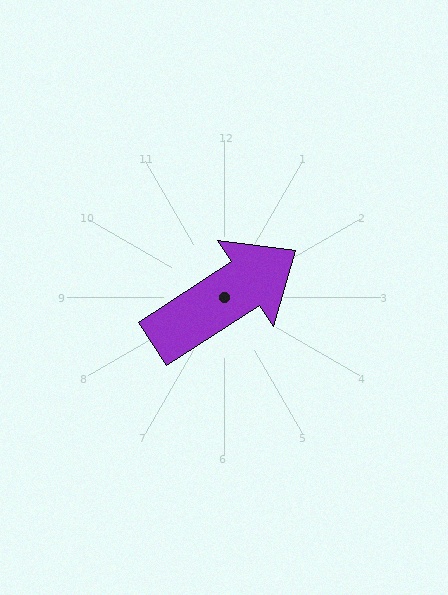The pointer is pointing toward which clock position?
Roughly 2 o'clock.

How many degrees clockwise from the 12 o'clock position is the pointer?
Approximately 57 degrees.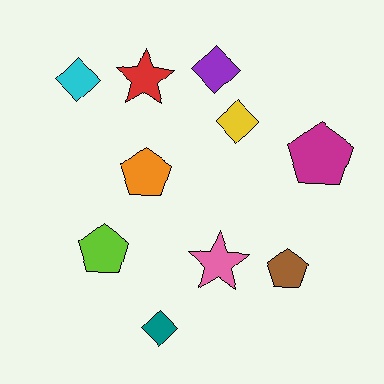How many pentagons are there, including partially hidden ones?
There are 4 pentagons.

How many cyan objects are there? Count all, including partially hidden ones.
There is 1 cyan object.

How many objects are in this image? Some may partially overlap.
There are 10 objects.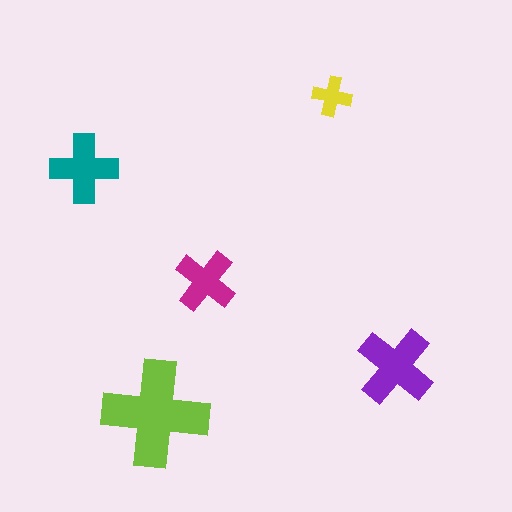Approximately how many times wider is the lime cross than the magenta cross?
About 1.5 times wider.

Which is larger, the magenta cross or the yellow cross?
The magenta one.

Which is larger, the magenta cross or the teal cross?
The teal one.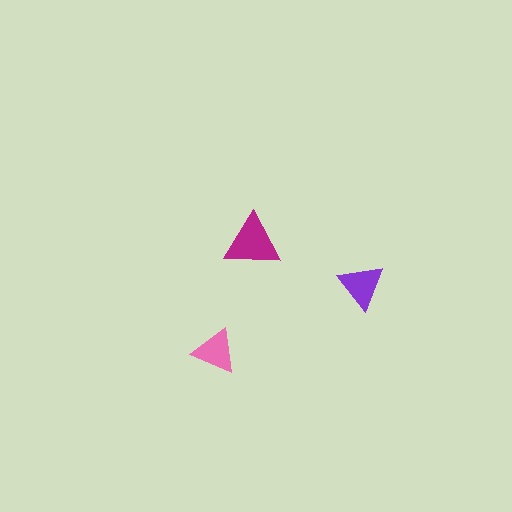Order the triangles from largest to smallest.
the magenta one, the purple one, the pink one.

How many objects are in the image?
There are 3 objects in the image.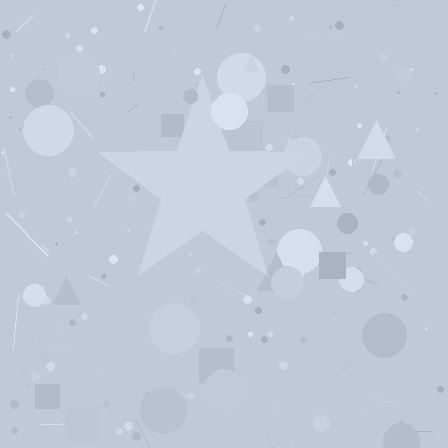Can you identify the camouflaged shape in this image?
The camouflaged shape is a star.